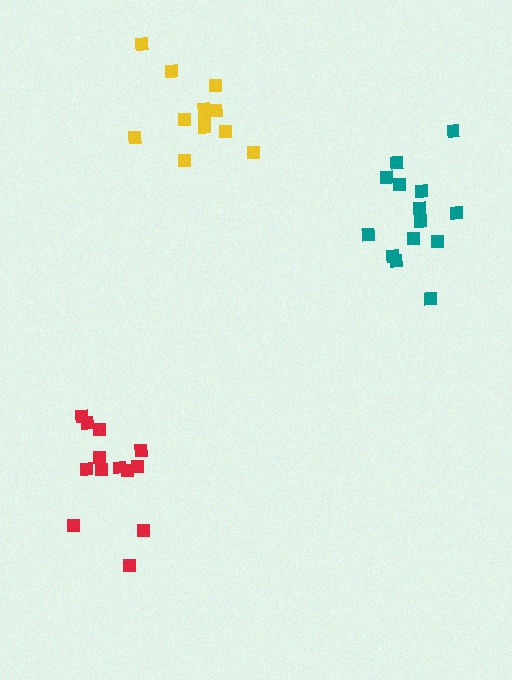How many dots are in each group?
Group 1: 14 dots, Group 2: 13 dots, Group 3: 12 dots (39 total).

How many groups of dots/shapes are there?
There are 3 groups.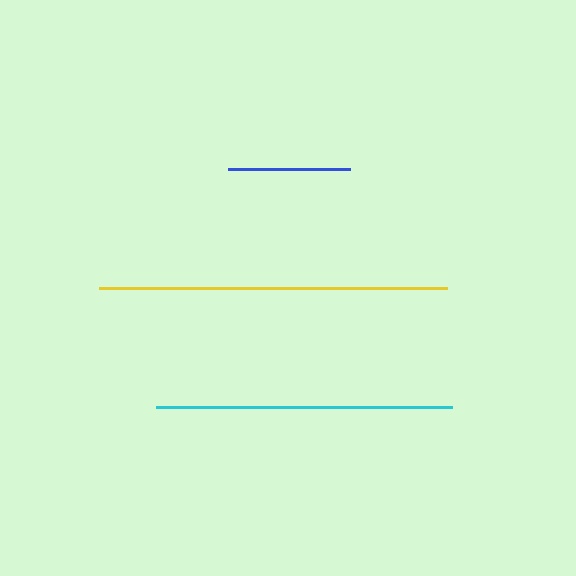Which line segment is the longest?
The yellow line is the longest at approximately 348 pixels.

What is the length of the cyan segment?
The cyan segment is approximately 297 pixels long.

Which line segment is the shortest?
The blue line is the shortest at approximately 122 pixels.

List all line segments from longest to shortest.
From longest to shortest: yellow, cyan, blue.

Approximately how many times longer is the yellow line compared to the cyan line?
The yellow line is approximately 1.2 times the length of the cyan line.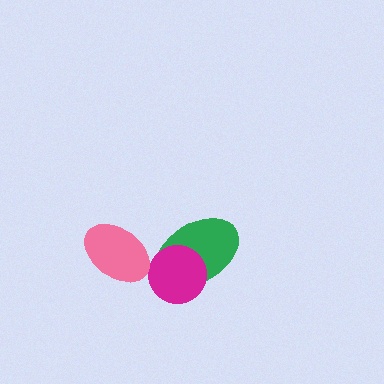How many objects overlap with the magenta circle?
1 object overlaps with the magenta circle.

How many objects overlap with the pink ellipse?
0 objects overlap with the pink ellipse.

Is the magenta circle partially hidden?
No, no other shape covers it.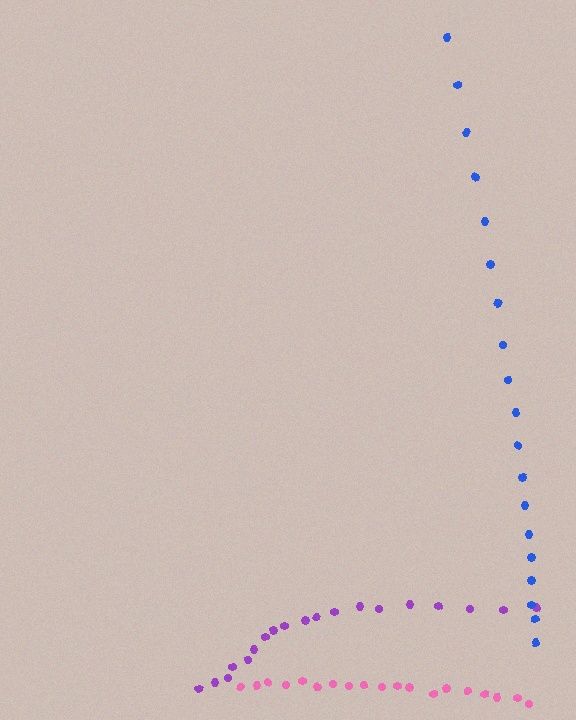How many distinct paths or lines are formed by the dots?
There are 3 distinct paths.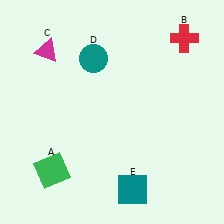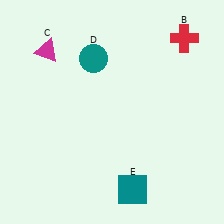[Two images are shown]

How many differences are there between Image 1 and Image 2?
There is 1 difference between the two images.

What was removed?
The green square (A) was removed in Image 2.